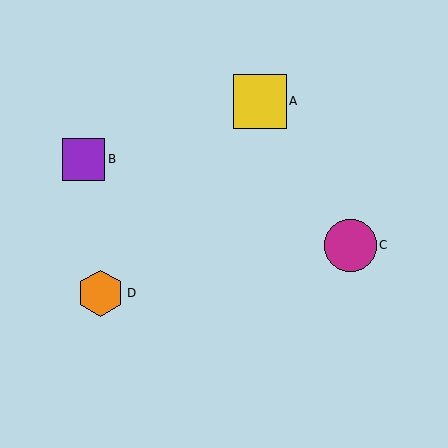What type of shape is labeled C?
Shape C is a magenta circle.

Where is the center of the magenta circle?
The center of the magenta circle is at (350, 245).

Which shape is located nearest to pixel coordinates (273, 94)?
The yellow square (labeled A) at (260, 101) is nearest to that location.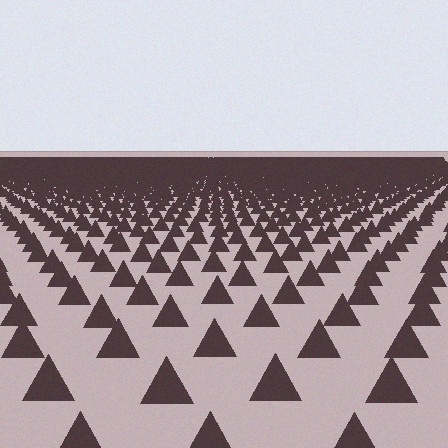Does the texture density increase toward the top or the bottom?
Density increases toward the top.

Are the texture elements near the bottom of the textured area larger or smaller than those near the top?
Larger. Near the bottom, elements are closer to the viewer and appear at a bigger on-screen size.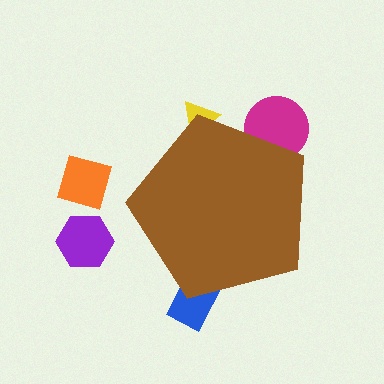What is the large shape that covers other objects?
A brown pentagon.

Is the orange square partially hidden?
No, the orange square is fully visible.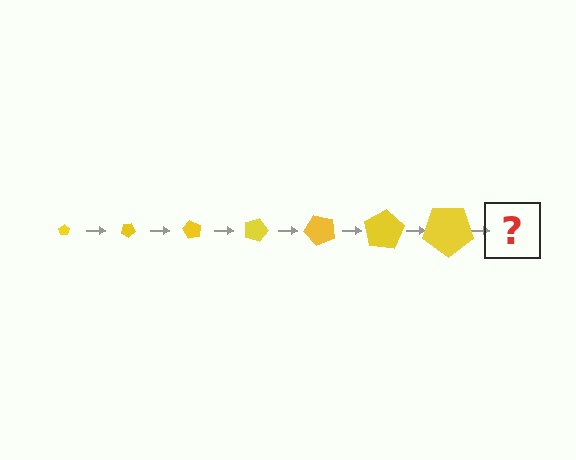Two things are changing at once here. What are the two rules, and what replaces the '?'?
The two rules are that the pentagon grows larger each step and it rotates 30 degrees each step. The '?' should be a pentagon, larger than the previous one and rotated 210 degrees from the start.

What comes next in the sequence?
The next element should be a pentagon, larger than the previous one and rotated 210 degrees from the start.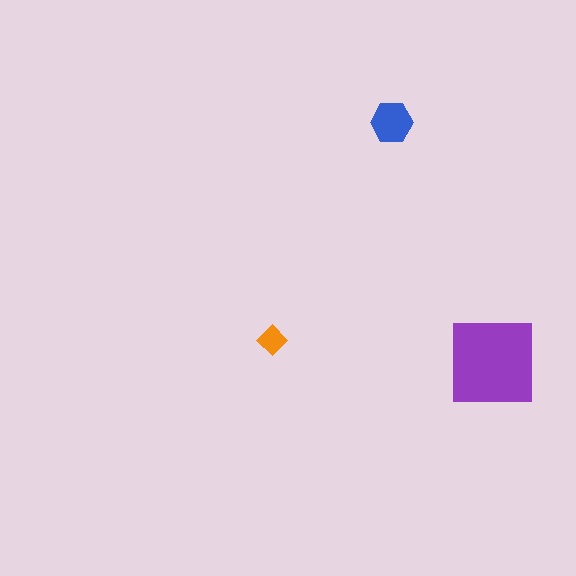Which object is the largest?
The purple square.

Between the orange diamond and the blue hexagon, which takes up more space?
The blue hexagon.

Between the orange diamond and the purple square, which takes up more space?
The purple square.